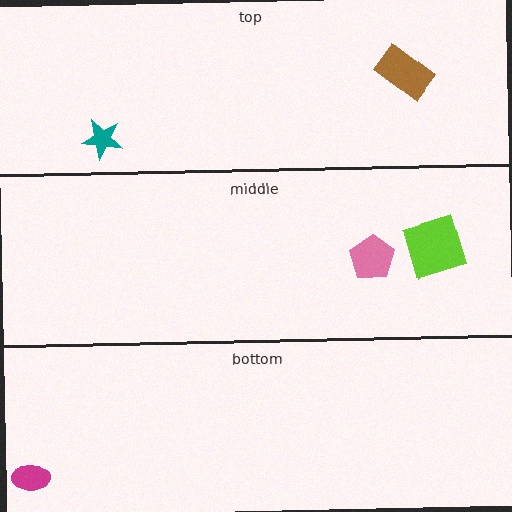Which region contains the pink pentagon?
The middle region.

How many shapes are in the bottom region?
1.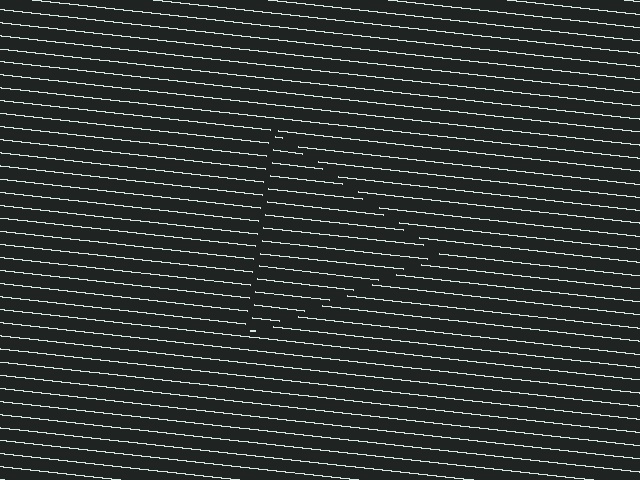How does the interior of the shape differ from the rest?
The interior of the shape contains the same grating, shifted by half a period — the contour is defined by the phase discontinuity where line-ends from the inner and outer gratings abut.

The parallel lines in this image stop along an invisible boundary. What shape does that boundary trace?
An illusory triangle. The interior of the shape contains the same grating, shifted by half a period — the contour is defined by the phase discontinuity where line-ends from the inner and outer gratings abut.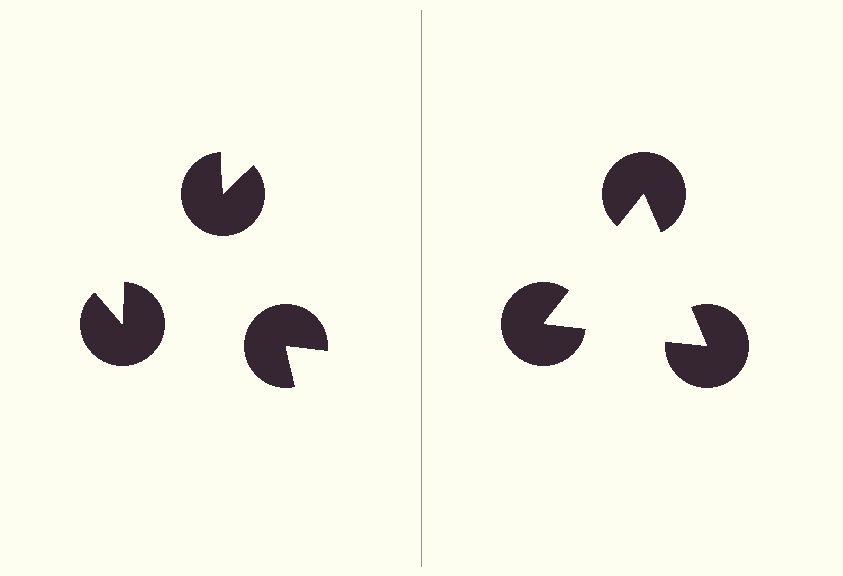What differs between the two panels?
The pac-man discs are positioned identically on both sides; only the wedge orientations differ. On the right they align to a triangle; on the left they are misaligned.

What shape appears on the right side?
An illusory triangle.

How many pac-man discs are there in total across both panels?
6 — 3 on each side.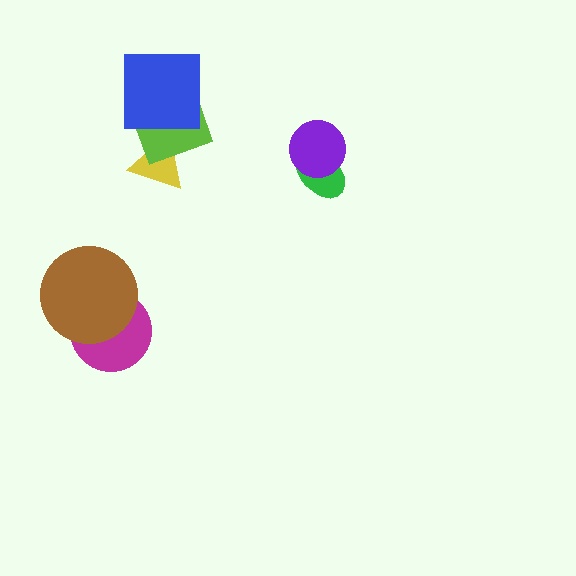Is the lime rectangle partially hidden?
Yes, it is partially covered by another shape.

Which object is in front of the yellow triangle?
The lime rectangle is in front of the yellow triangle.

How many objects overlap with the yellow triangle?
1 object overlaps with the yellow triangle.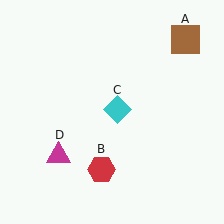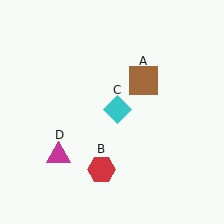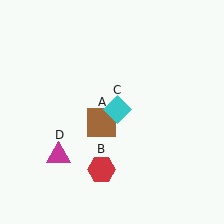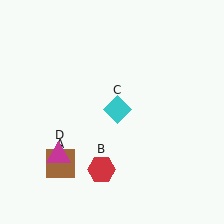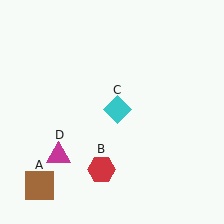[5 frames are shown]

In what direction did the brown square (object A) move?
The brown square (object A) moved down and to the left.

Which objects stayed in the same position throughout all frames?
Red hexagon (object B) and cyan diamond (object C) and magenta triangle (object D) remained stationary.